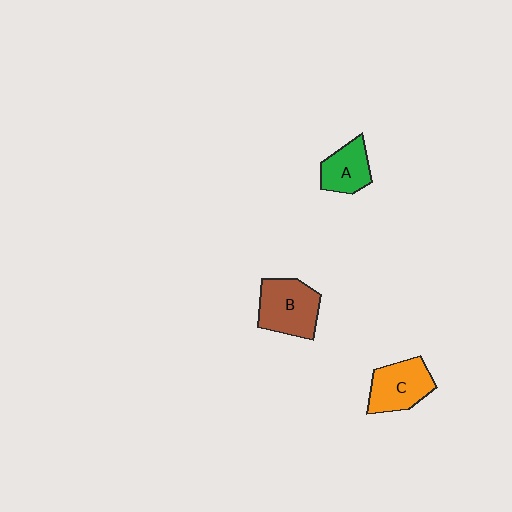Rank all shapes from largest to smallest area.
From largest to smallest: B (brown), C (orange), A (green).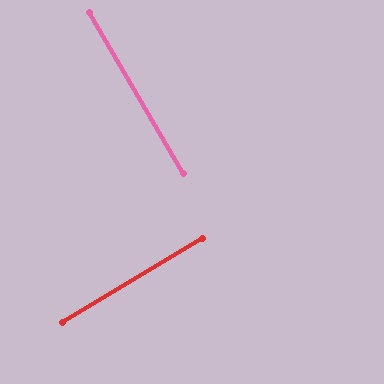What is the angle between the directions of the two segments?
Approximately 89 degrees.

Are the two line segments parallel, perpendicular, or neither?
Perpendicular — they meet at approximately 89°.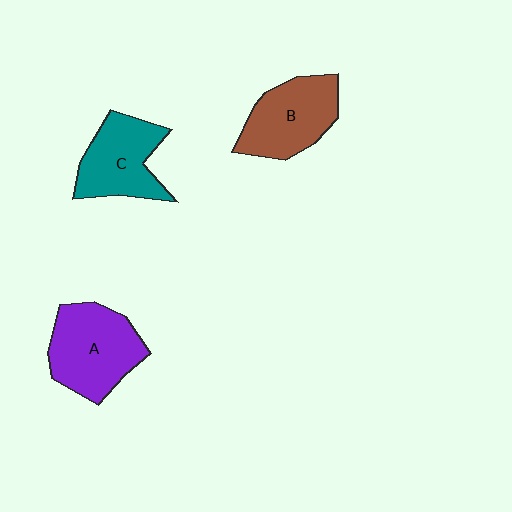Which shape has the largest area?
Shape A (purple).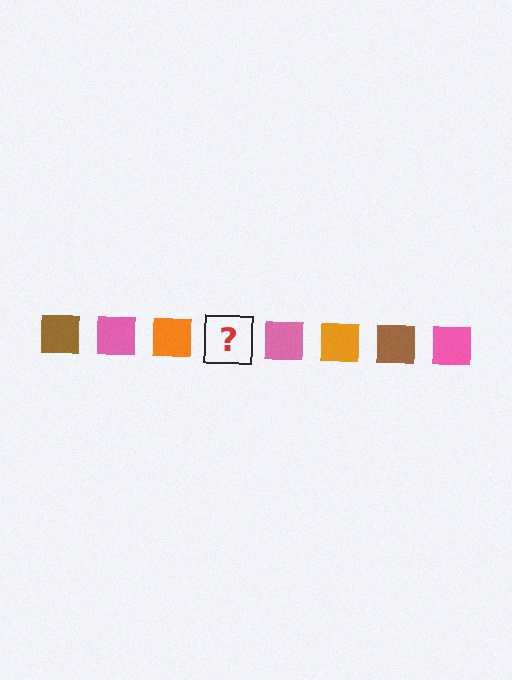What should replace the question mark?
The question mark should be replaced with a brown square.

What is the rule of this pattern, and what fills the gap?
The rule is that the pattern cycles through brown, pink, orange squares. The gap should be filled with a brown square.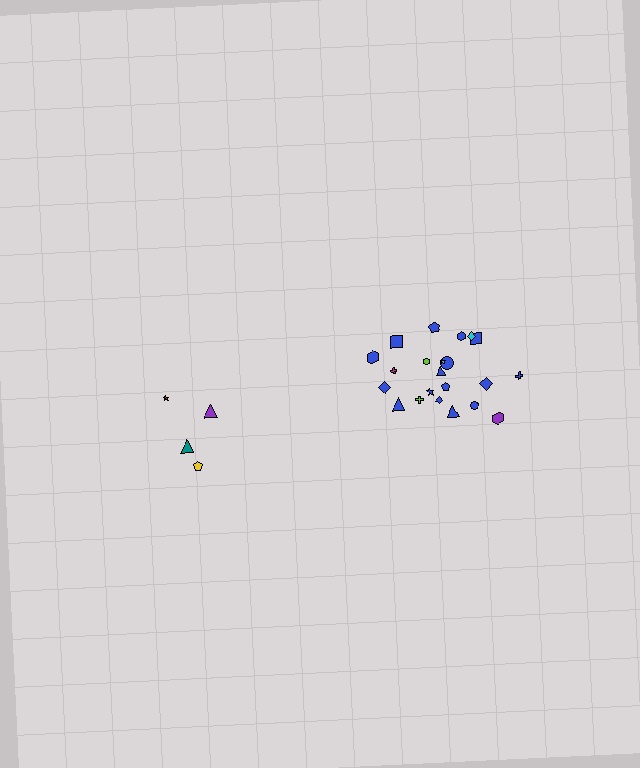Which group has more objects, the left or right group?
The right group.